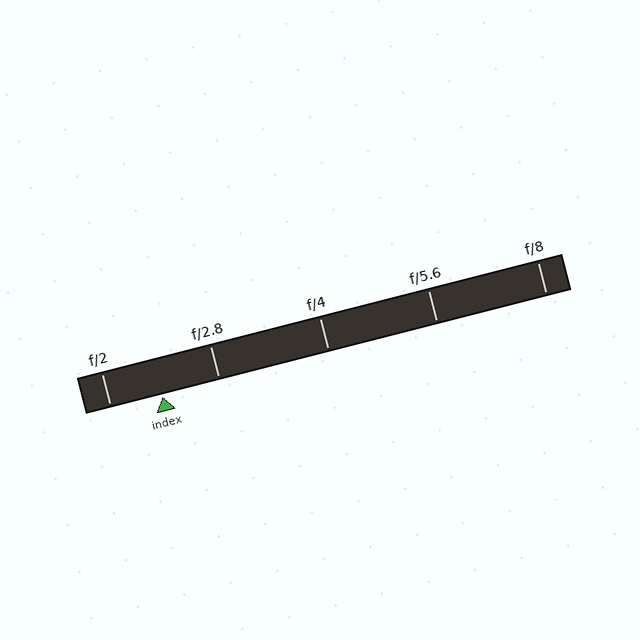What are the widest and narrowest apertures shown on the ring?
The widest aperture shown is f/2 and the narrowest is f/8.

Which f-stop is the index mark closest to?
The index mark is closest to f/2.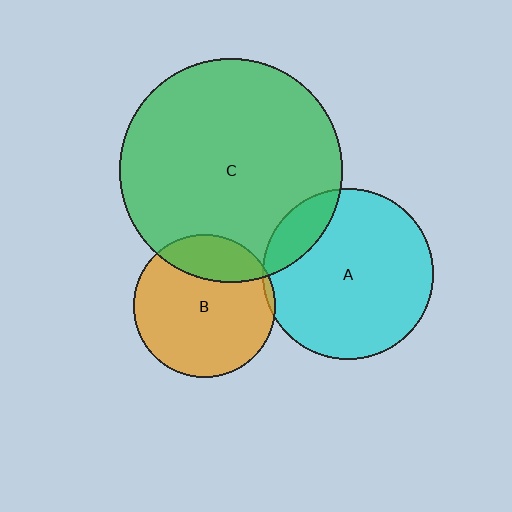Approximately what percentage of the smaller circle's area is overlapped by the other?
Approximately 5%.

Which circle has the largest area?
Circle C (green).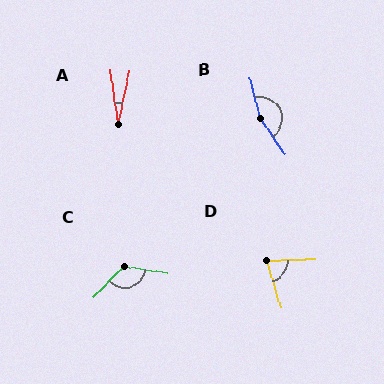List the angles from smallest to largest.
A (20°), D (74°), C (126°), B (160°).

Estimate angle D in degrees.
Approximately 74 degrees.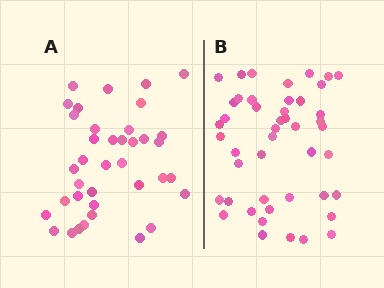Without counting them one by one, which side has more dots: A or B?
Region B (the right region) has more dots.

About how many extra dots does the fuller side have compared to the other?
Region B has roughly 8 or so more dots than region A.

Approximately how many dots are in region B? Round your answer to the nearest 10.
About 50 dots. (The exact count is 46, which rounds to 50.)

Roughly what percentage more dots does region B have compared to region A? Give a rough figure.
About 20% more.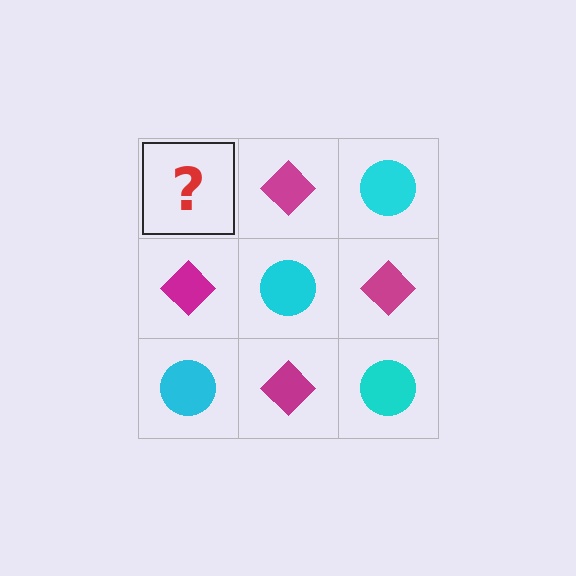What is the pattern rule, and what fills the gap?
The rule is that it alternates cyan circle and magenta diamond in a checkerboard pattern. The gap should be filled with a cyan circle.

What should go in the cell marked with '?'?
The missing cell should contain a cyan circle.